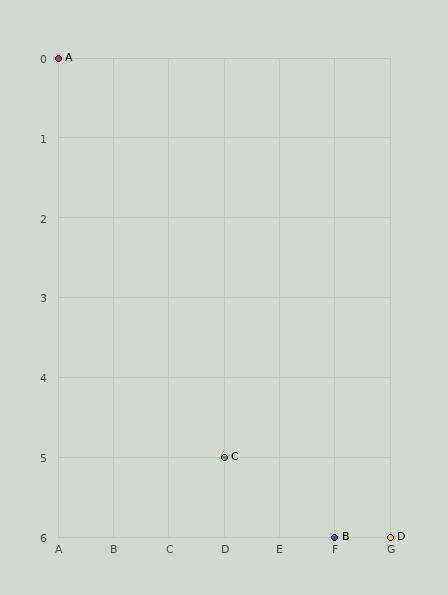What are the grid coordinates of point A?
Point A is at grid coordinates (A, 0).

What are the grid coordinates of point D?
Point D is at grid coordinates (G, 6).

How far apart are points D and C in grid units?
Points D and C are 3 columns and 1 row apart (about 3.2 grid units diagonally).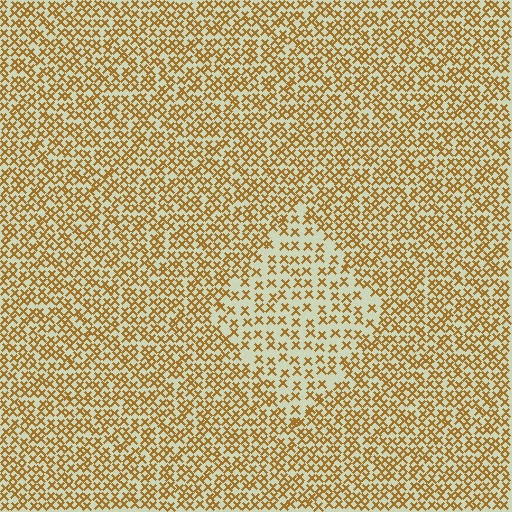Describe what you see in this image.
The image contains small brown elements arranged at two different densities. A diamond-shaped region is visible where the elements are less densely packed than the surrounding area.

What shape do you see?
I see a diamond.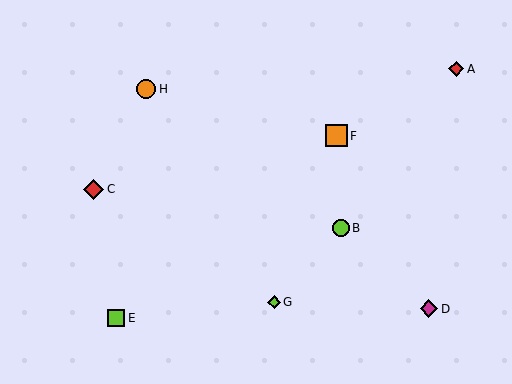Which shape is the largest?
The orange square (labeled F) is the largest.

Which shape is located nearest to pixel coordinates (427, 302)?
The magenta diamond (labeled D) at (429, 309) is nearest to that location.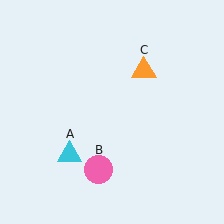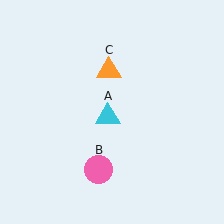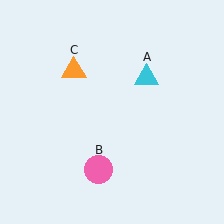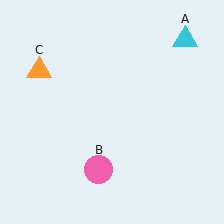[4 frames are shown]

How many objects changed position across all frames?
2 objects changed position: cyan triangle (object A), orange triangle (object C).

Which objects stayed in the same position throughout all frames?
Pink circle (object B) remained stationary.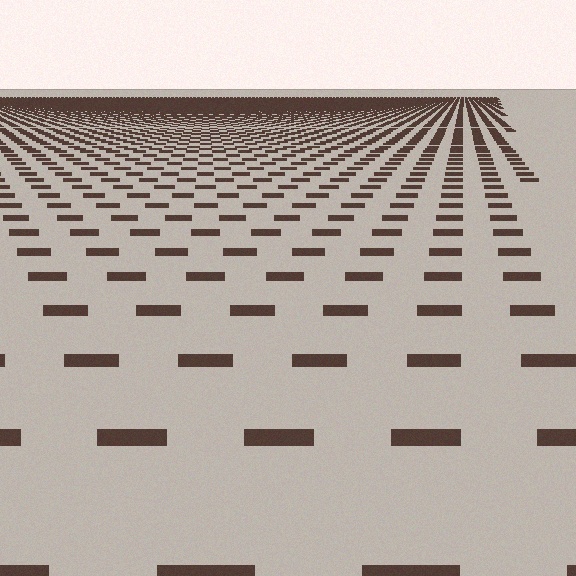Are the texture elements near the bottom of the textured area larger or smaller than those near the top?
Larger. Near the bottom, elements are closer to the viewer and appear at a bigger on-screen size.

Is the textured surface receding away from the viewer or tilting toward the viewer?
The surface is receding away from the viewer. Texture elements get smaller and denser toward the top.